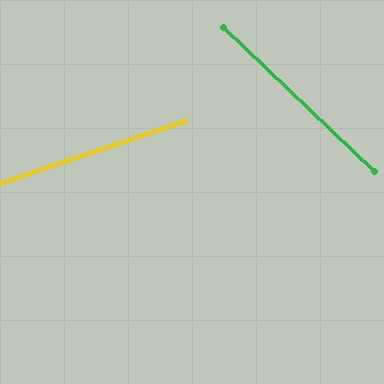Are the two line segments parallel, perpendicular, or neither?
Neither parallel nor perpendicular — they differ by about 62°.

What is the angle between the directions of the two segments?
Approximately 62 degrees.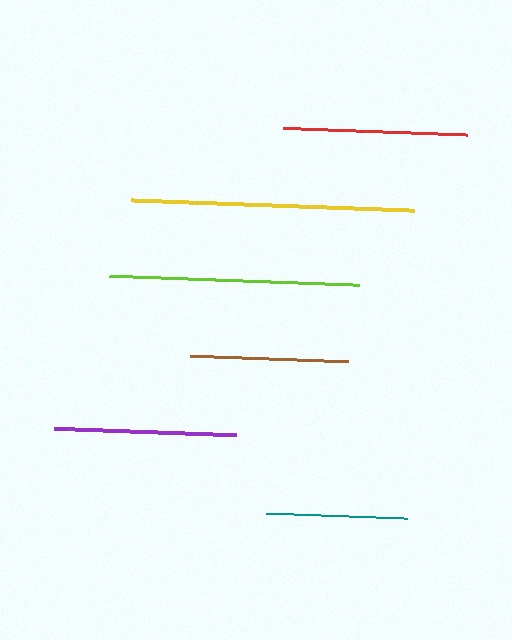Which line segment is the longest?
The yellow line is the longest at approximately 283 pixels.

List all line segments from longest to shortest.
From longest to shortest: yellow, lime, red, purple, brown, teal.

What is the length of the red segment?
The red segment is approximately 184 pixels long.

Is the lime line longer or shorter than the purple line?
The lime line is longer than the purple line.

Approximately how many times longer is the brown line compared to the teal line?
The brown line is approximately 1.1 times the length of the teal line.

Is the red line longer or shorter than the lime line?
The lime line is longer than the red line.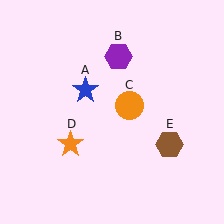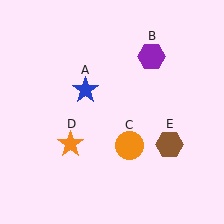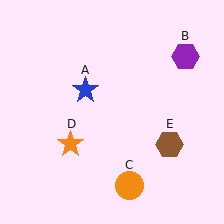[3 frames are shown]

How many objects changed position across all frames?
2 objects changed position: purple hexagon (object B), orange circle (object C).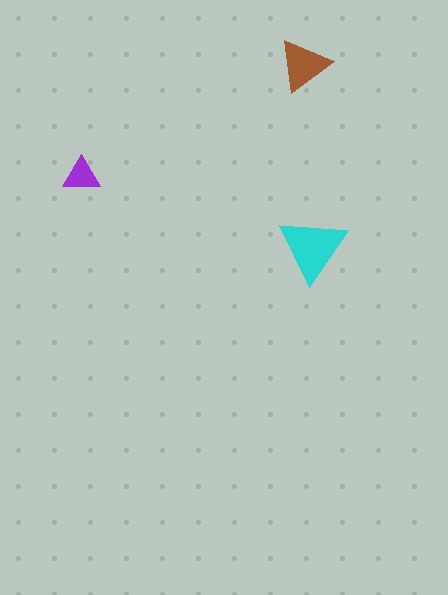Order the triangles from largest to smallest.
the cyan one, the brown one, the purple one.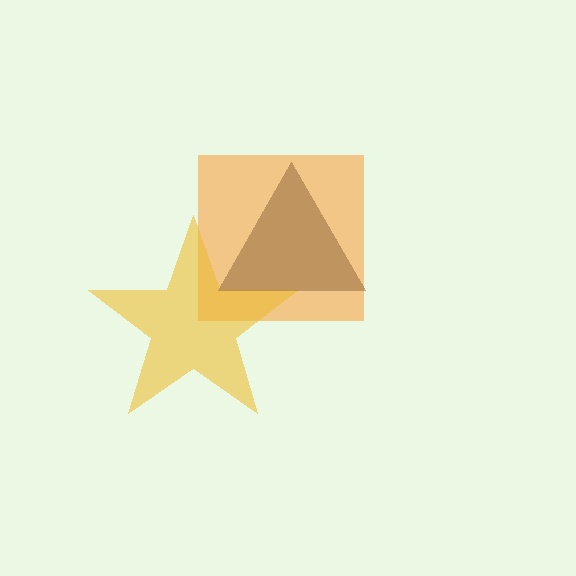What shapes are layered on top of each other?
The layered shapes are: an orange square, a yellow star, a brown triangle.